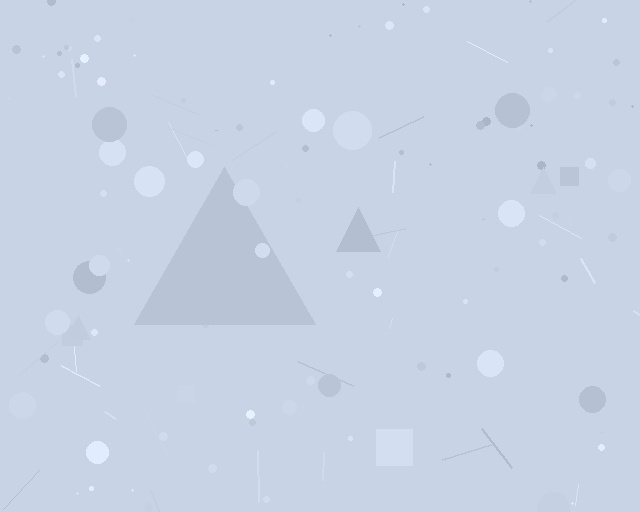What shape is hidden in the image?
A triangle is hidden in the image.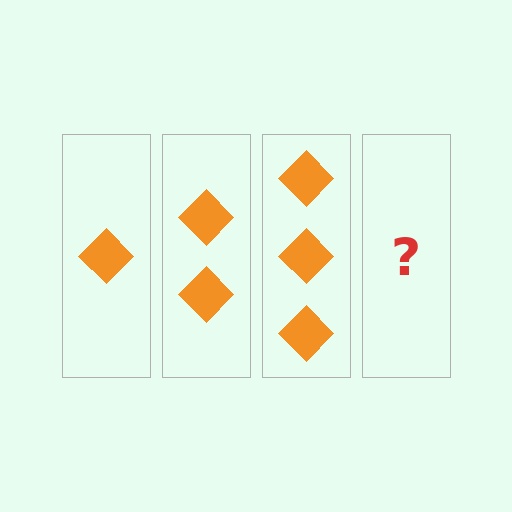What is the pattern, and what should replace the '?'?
The pattern is that each step adds one more diamond. The '?' should be 4 diamonds.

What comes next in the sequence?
The next element should be 4 diamonds.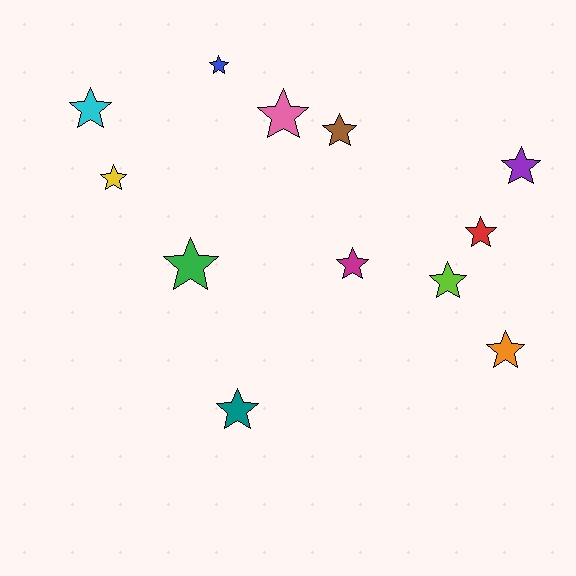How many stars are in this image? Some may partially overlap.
There are 12 stars.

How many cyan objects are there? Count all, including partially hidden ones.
There is 1 cyan object.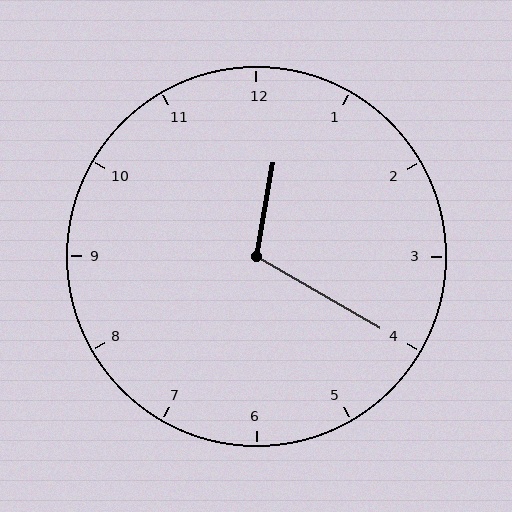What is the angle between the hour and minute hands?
Approximately 110 degrees.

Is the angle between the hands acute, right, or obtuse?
It is obtuse.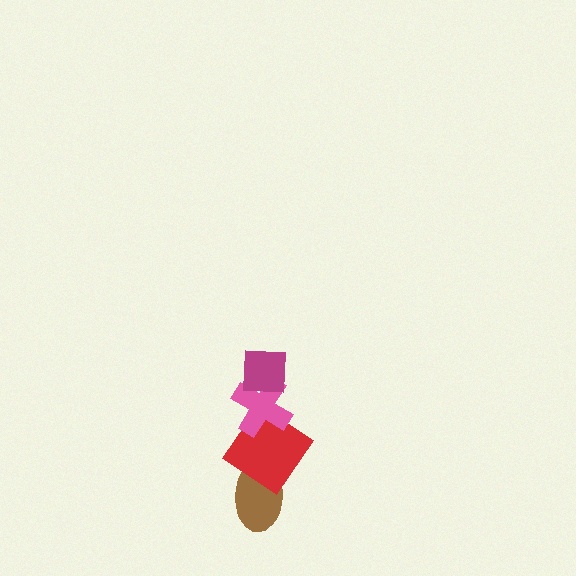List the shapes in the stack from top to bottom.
From top to bottom: the magenta square, the pink cross, the red diamond, the brown ellipse.